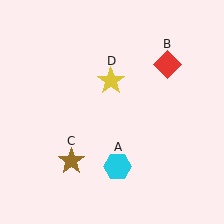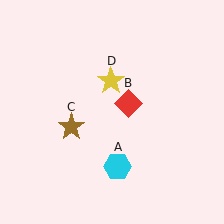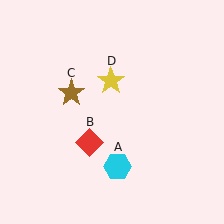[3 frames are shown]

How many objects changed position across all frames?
2 objects changed position: red diamond (object B), brown star (object C).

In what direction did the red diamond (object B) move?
The red diamond (object B) moved down and to the left.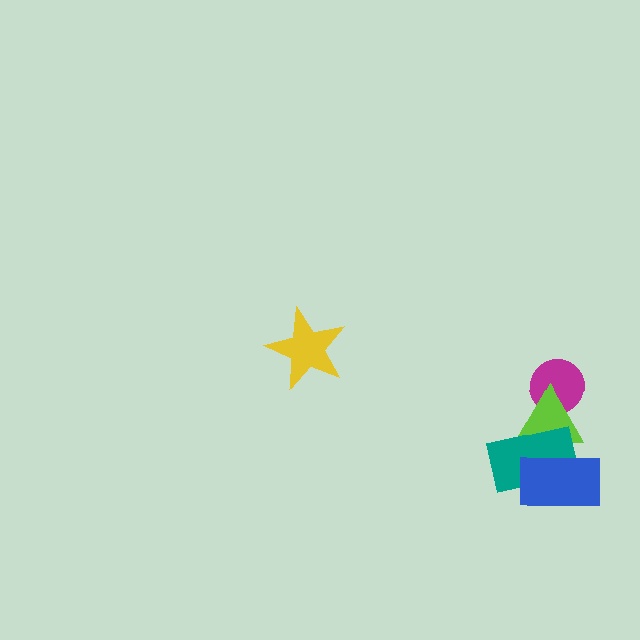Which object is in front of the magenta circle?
The lime triangle is in front of the magenta circle.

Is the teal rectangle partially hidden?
Yes, it is partially covered by another shape.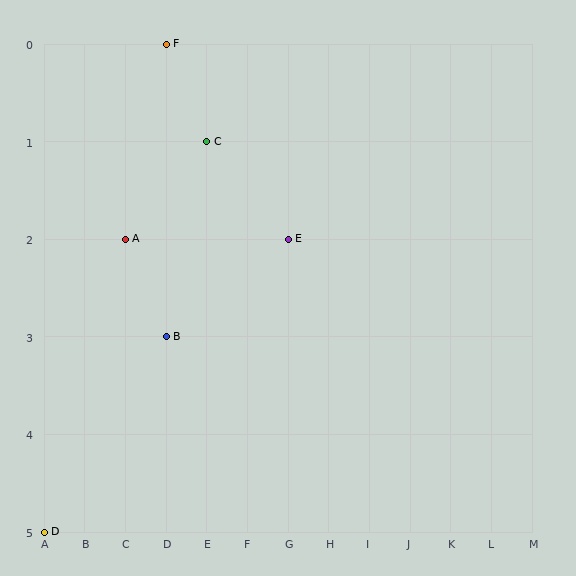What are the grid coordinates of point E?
Point E is at grid coordinates (G, 2).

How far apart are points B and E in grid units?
Points B and E are 3 columns and 1 row apart (about 3.2 grid units diagonally).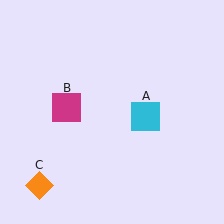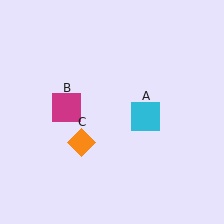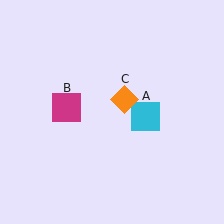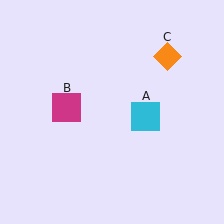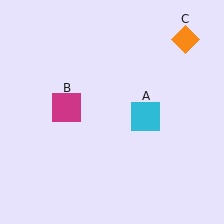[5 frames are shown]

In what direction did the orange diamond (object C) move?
The orange diamond (object C) moved up and to the right.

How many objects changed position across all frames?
1 object changed position: orange diamond (object C).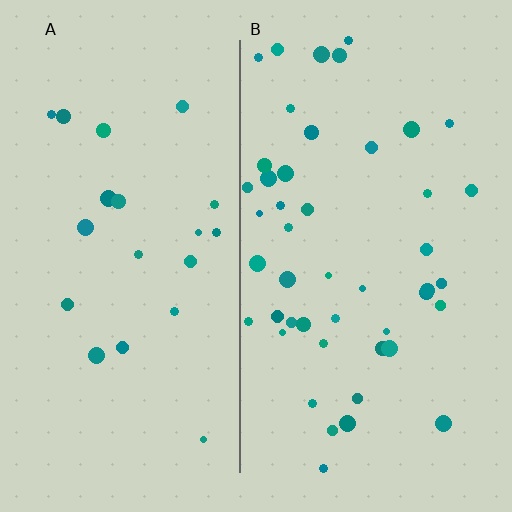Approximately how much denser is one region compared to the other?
Approximately 2.3× — region B over region A.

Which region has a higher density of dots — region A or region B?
B (the right).